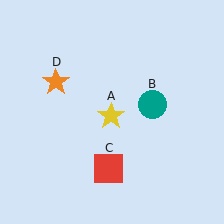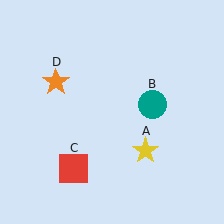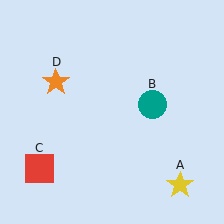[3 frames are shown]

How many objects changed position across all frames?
2 objects changed position: yellow star (object A), red square (object C).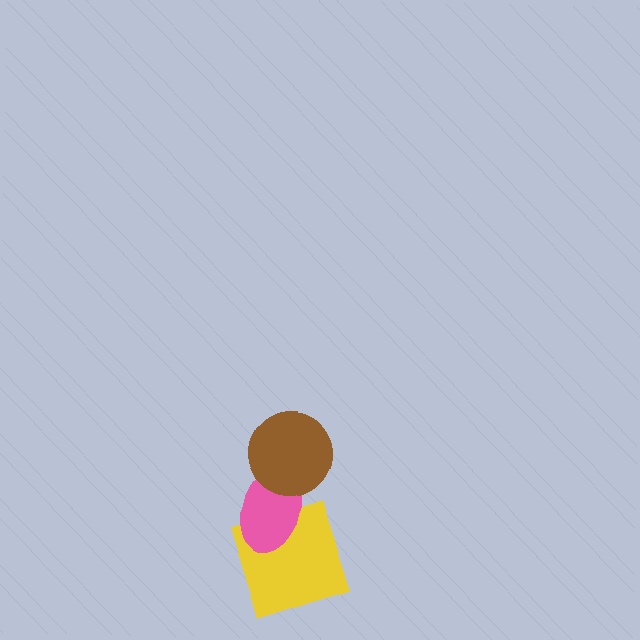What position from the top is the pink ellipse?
The pink ellipse is 2nd from the top.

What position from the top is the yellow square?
The yellow square is 3rd from the top.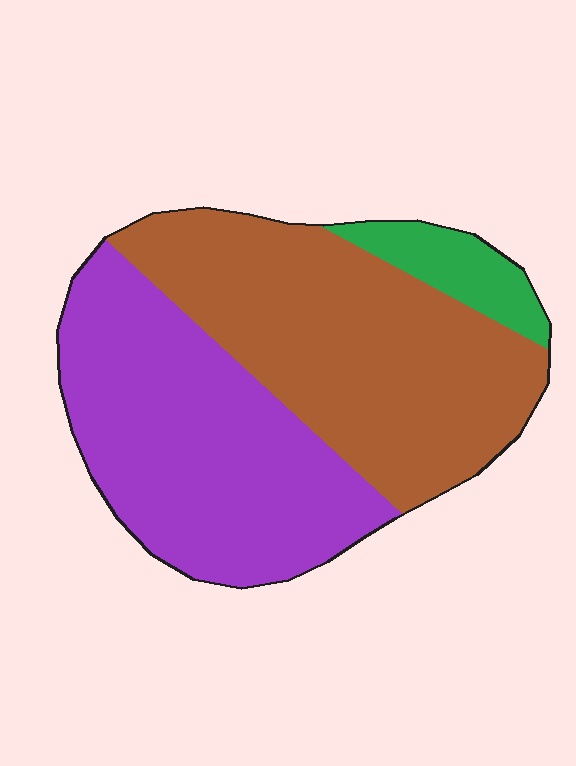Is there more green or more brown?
Brown.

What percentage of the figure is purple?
Purple takes up between a third and a half of the figure.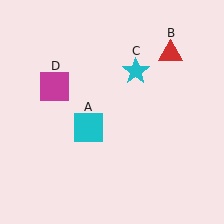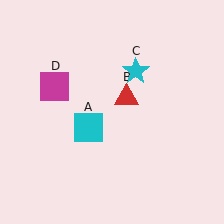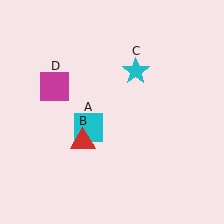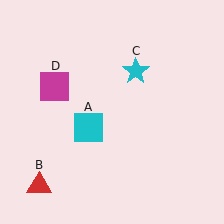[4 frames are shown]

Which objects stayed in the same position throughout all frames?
Cyan square (object A) and cyan star (object C) and magenta square (object D) remained stationary.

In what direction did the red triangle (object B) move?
The red triangle (object B) moved down and to the left.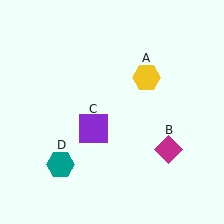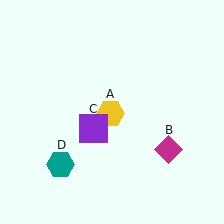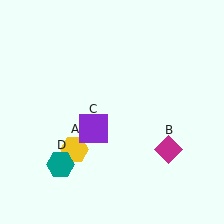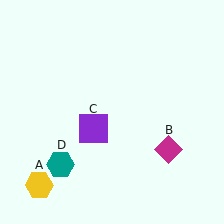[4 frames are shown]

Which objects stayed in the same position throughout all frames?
Magenta diamond (object B) and purple square (object C) and teal hexagon (object D) remained stationary.